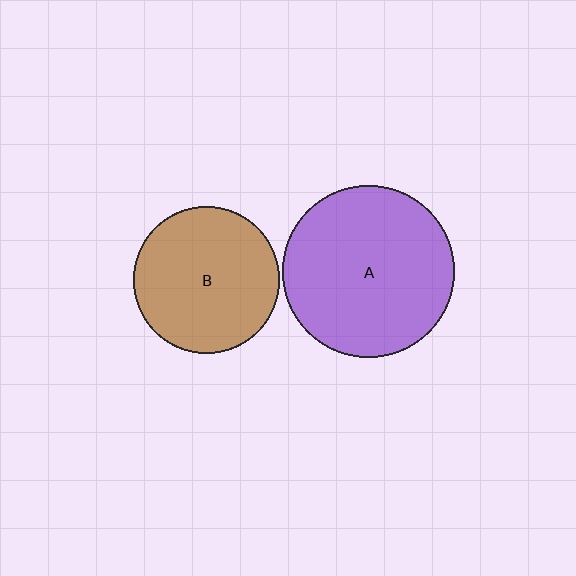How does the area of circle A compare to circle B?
Approximately 1.4 times.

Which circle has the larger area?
Circle A (purple).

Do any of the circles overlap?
No, none of the circles overlap.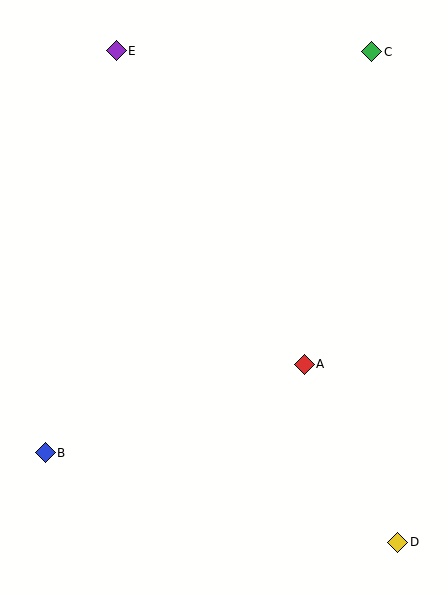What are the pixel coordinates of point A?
Point A is at (304, 364).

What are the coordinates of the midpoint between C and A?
The midpoint between C and A is at (338, 208).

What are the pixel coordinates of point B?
Point B is at (45, 453).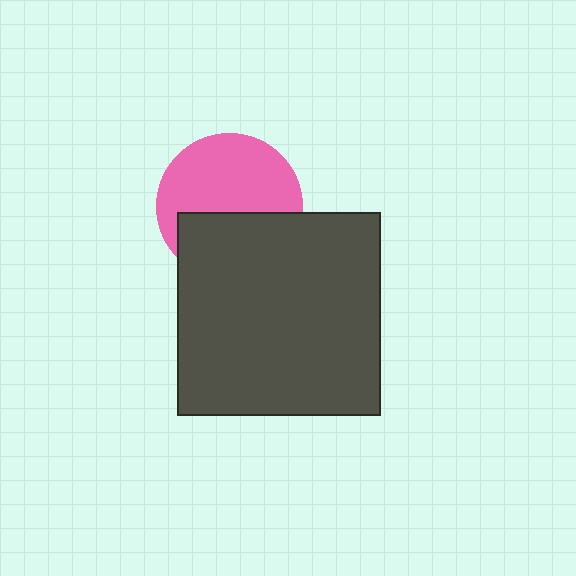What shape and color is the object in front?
The object in front is a dark gray square.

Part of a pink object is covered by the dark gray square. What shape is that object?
It is a circle.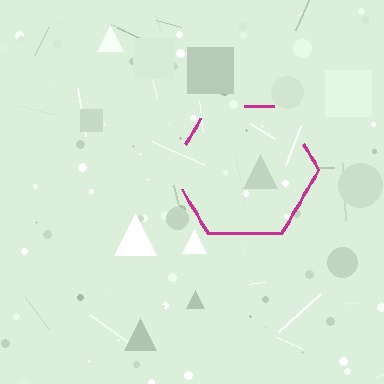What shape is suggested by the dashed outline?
The dashed outline suggests a hexagon.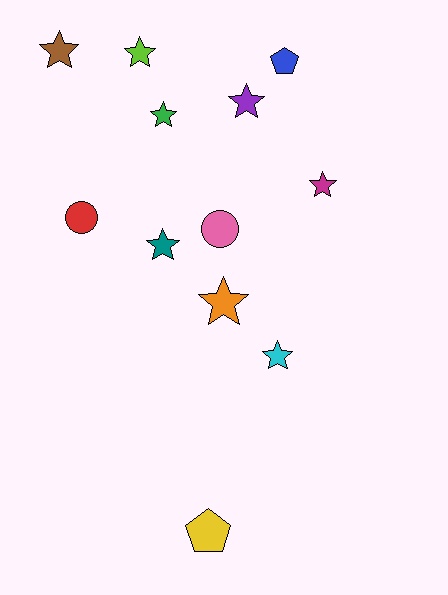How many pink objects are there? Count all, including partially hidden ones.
There is 1 pink object.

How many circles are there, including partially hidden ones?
There are 2 circles.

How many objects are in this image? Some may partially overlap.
There are 12 objects.